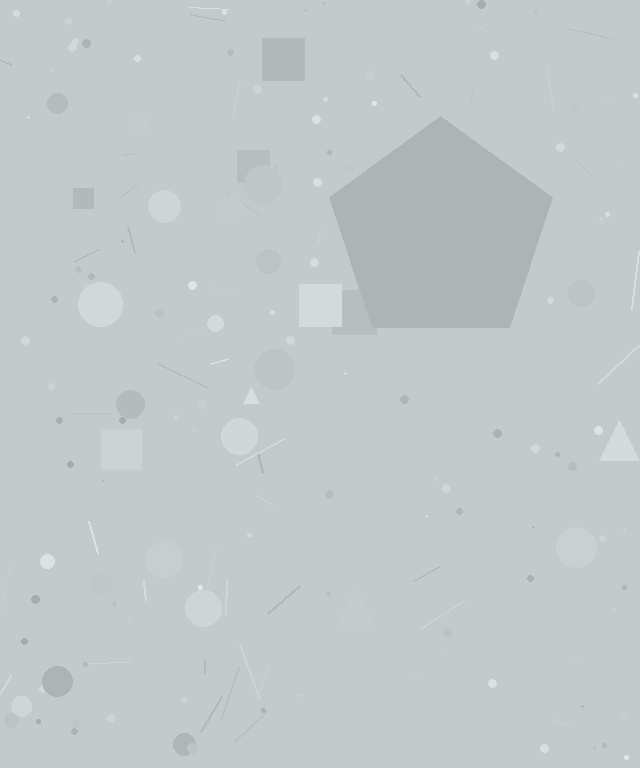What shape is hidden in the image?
A pentagon is hidden in the image.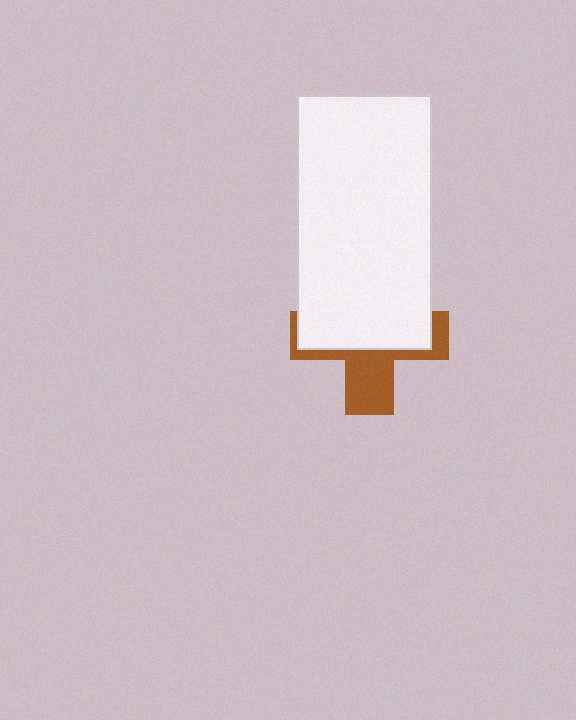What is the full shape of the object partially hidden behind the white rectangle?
The partially hidden object is a brown cross.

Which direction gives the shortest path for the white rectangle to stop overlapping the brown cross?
Moving up gives the shortest separation.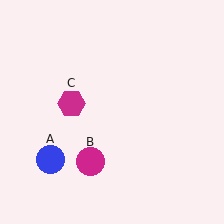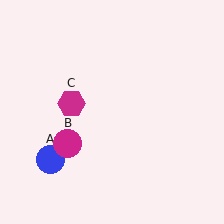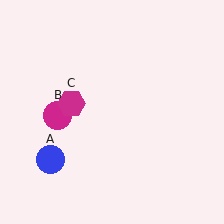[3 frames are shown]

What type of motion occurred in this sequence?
The magenta circle (object B) rotated clockwise around the center of the scene.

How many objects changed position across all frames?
1 object changed position: magenta circle (object B).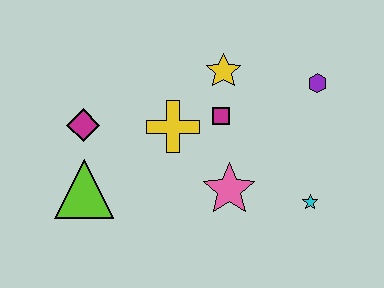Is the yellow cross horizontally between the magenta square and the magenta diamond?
Yes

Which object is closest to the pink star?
The magenta square is closest to the pink star.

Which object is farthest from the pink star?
The magenta diamond is farthest from the pink star.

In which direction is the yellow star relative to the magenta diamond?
The yellow star is to the right of the magenta diamond.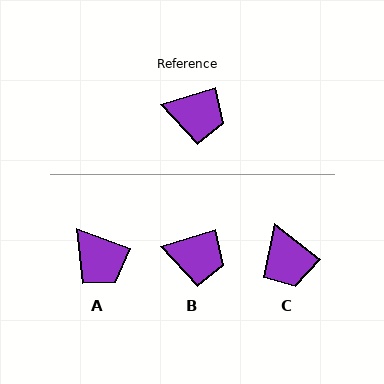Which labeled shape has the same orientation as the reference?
B.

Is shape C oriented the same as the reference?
No, it is off by about 55 degrees.